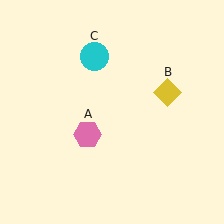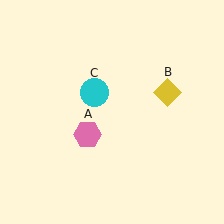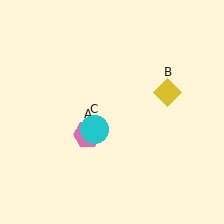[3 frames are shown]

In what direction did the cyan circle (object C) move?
The cyan circle (object C) moved down.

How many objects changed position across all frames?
1 object changed position: cyan circle (object C).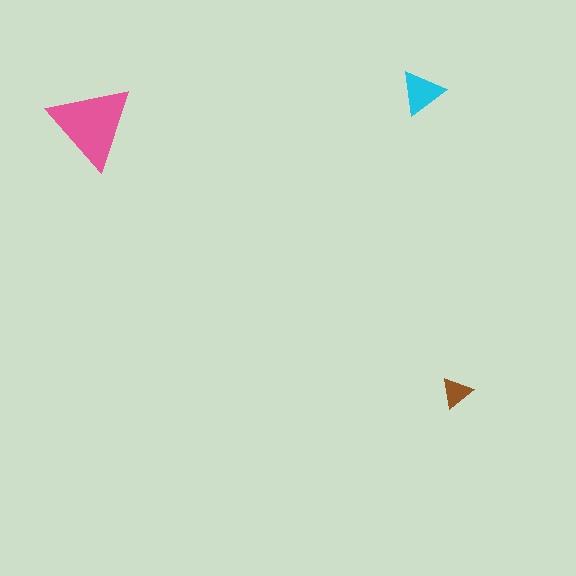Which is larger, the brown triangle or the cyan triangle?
The cyan one.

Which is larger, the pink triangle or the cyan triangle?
The pink one.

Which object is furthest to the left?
The pink triangle is leftmost.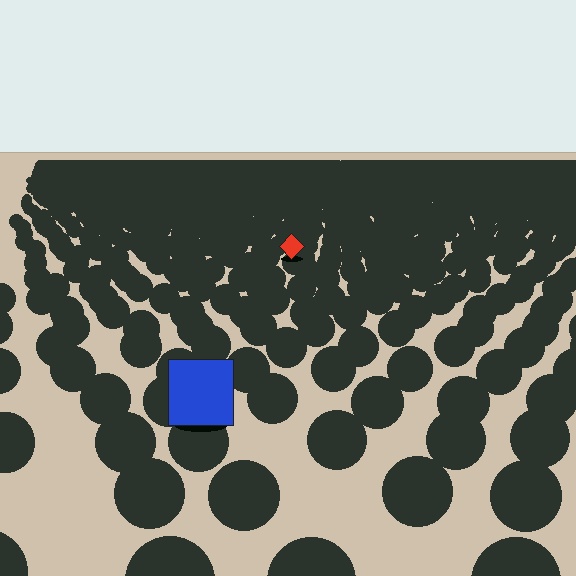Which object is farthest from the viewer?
The red diamond is farthest from the viewer. It appears smaller and the ground texture around it is denser.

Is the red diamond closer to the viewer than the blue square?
No. The blue square is closer — you can tell from the texture gradient: the ground texture is coarser near it.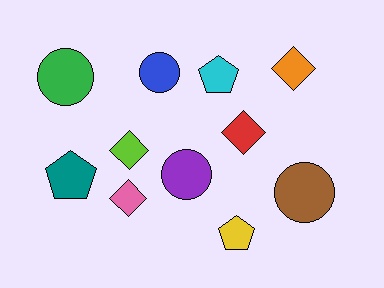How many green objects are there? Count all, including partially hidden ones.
There is 1 green object.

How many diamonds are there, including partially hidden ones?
There are 4 diamonds.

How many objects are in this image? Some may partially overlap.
There are 11 objects.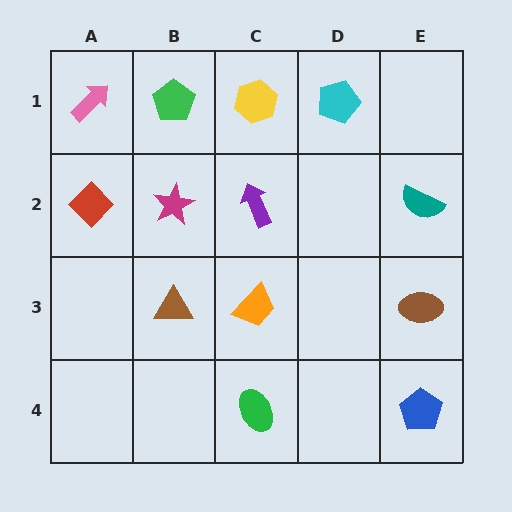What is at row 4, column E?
A blue pentagon.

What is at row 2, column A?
A red diamond.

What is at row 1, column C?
A yellow hexagon.